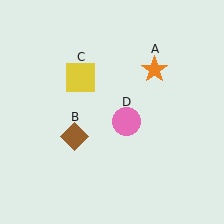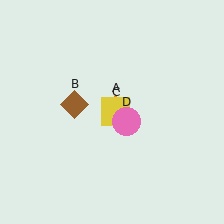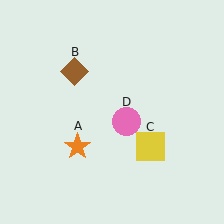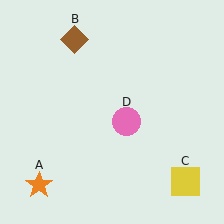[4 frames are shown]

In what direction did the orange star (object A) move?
The orange star (object A) moved down and to the left.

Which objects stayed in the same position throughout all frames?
Pink circle (object D) remained stationary.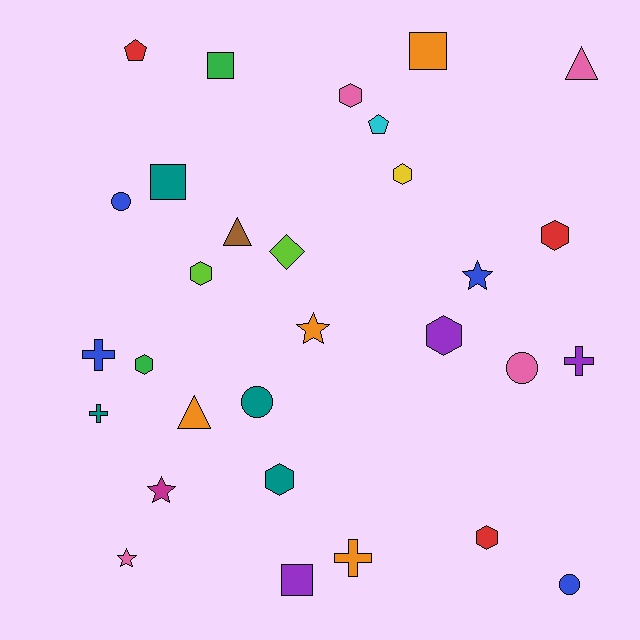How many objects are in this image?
There are 30 objects.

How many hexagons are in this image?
There are 8 hexagons.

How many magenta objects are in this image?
There is 1 magenta object.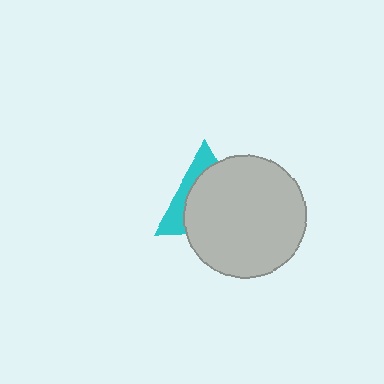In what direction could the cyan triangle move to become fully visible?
The cyan triangle could move toward the upper-left. That would shift it out from behind the light gray circle entirely.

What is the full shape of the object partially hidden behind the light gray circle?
The partially hidden object is a cyan triangle.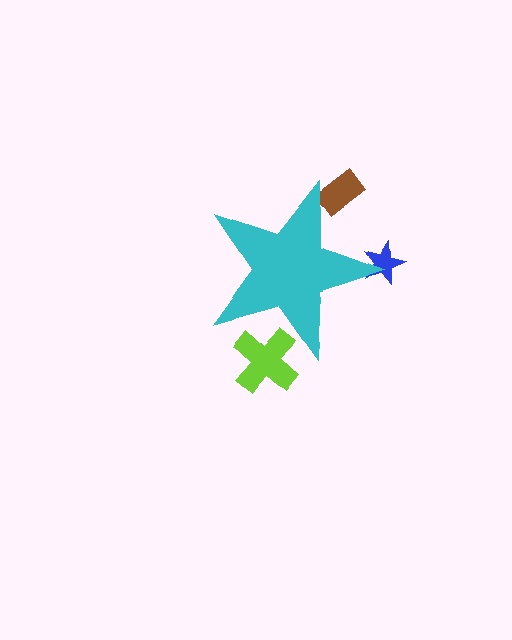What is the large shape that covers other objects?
A cyan star.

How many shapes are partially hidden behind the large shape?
3 shapes are partially hidden.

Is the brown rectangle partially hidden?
Yes, the brown rectangle is partially hidden behind the cyan star.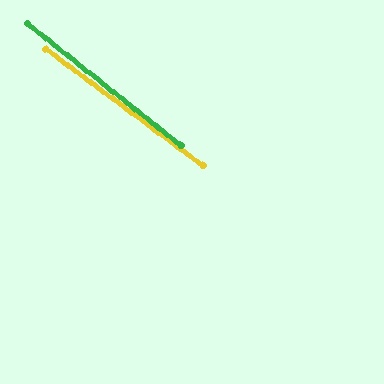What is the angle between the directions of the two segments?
Approximately 2 degrees.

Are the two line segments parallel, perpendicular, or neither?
Parallel — their directions differ by only 1.9°.